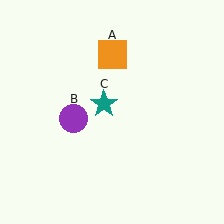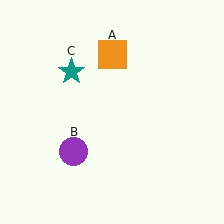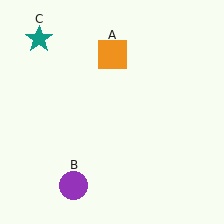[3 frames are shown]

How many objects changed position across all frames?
2 objects changed position: purple circle (object B), teal star (object C).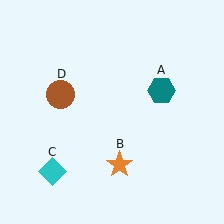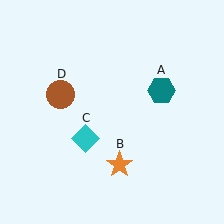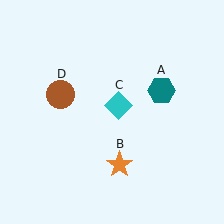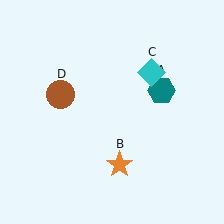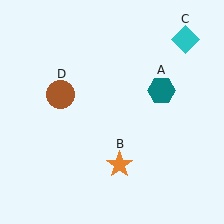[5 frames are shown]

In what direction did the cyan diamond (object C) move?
The cyan diamond (object C) moved up and to the right.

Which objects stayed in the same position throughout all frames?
Teal hexagon (object A) and orange star (object B) and brown circle (object D) remained stationary.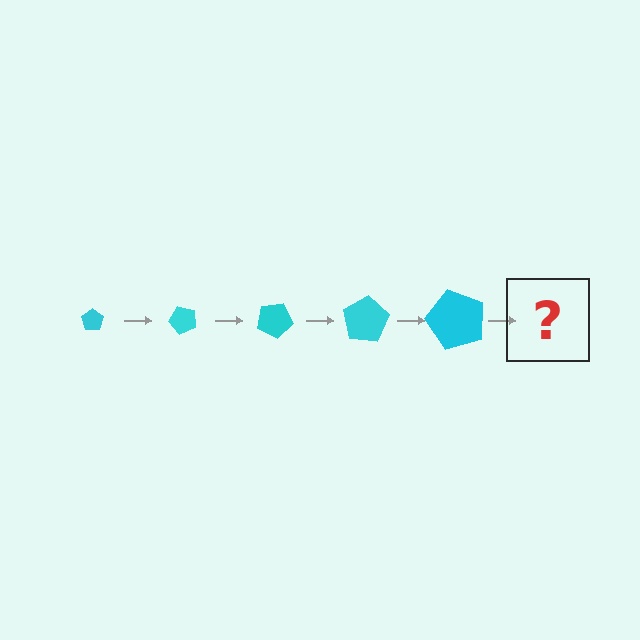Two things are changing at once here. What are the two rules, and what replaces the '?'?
The two rules are that the pentagon grows larger each step and it rotates 50 degrees each step. The '?' should be a pentagon, larger than the previous one and rotated 250 degrees from the start.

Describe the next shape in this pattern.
It should be a pentagon, larger than the previous one and rotated 250 degrees from the start.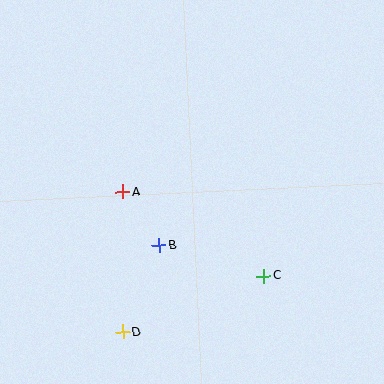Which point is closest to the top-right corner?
Point C is closest to the top-right corner.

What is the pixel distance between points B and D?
The distance between B and D is 94 pixels.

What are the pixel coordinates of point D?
Point D is at (123, 332).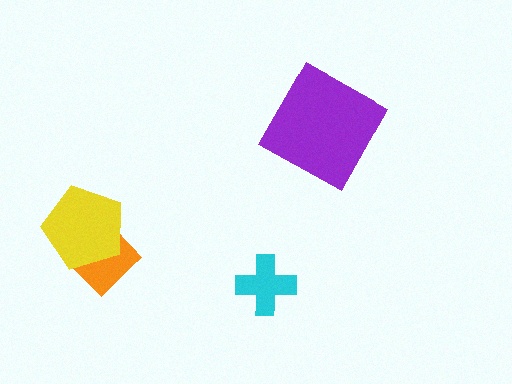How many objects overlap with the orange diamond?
1 object overlaps with the orange diamond.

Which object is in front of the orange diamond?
The yellow pentagon is in front of the orange diamond.